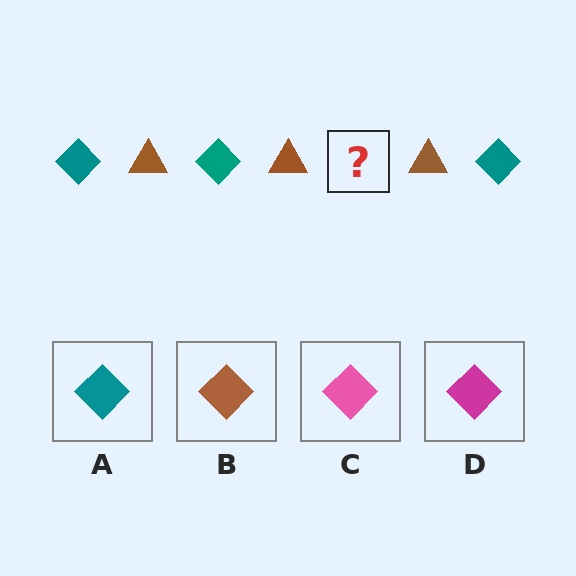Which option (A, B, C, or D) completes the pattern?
A.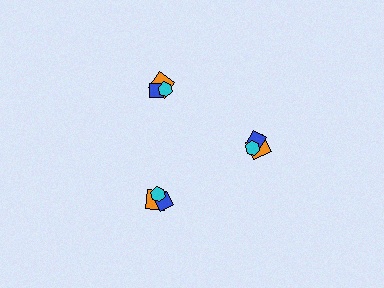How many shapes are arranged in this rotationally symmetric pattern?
There are 9 shapes, arranged in 3 groups of 3.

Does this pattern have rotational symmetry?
Yes, this pattern has 3-fold rotational symmetry. It looks the same after rotating 120 degrees around the center.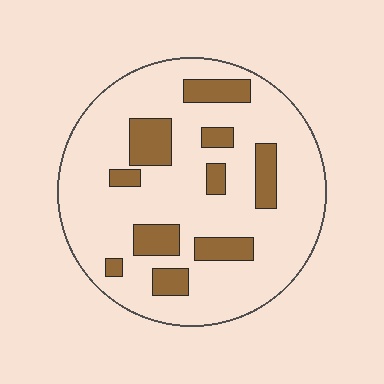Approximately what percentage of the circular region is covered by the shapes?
Approximately 20%.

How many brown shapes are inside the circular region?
10.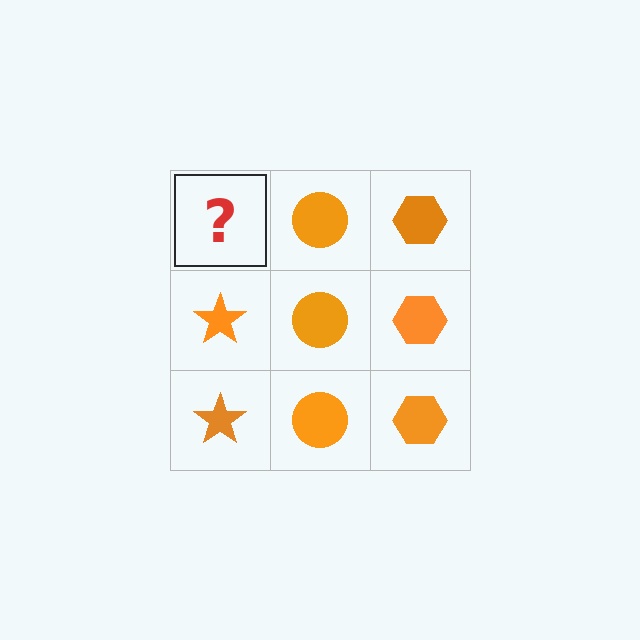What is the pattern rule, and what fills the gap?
The rule is that each column has a consistent shape. The gap should be filled with an orange star.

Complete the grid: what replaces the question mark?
The question mark should be replaced with an orange star.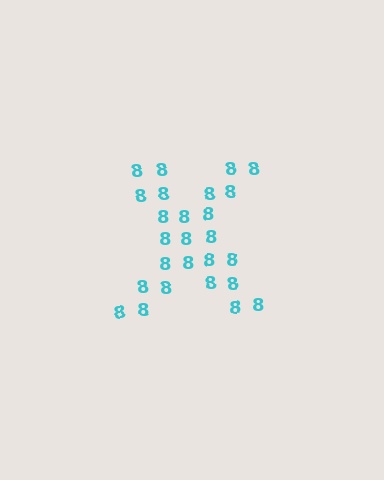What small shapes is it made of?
It is made of small digit 8's.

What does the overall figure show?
The overall figure shows the letter X.